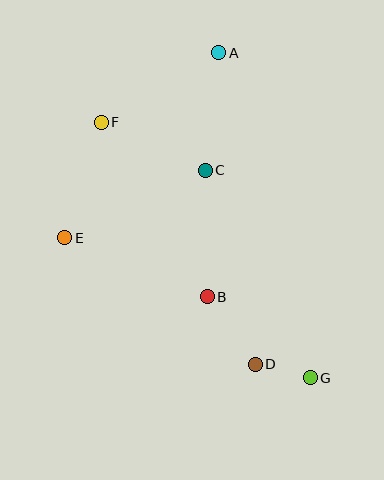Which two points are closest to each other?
Points D and G are closest to each other.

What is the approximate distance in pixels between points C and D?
The distance between C and D is approximately 201 pixels.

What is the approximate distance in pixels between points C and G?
The distance between C and G is approximately 233 pixels.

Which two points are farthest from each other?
Points A and G are farthest from each other.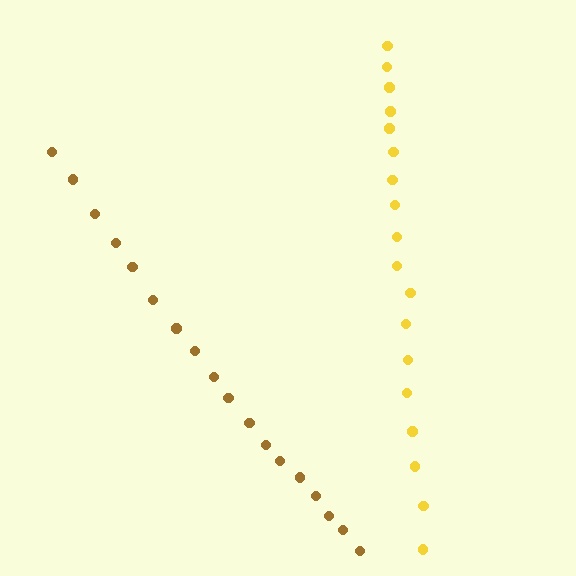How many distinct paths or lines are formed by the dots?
There are 2 distinct paths.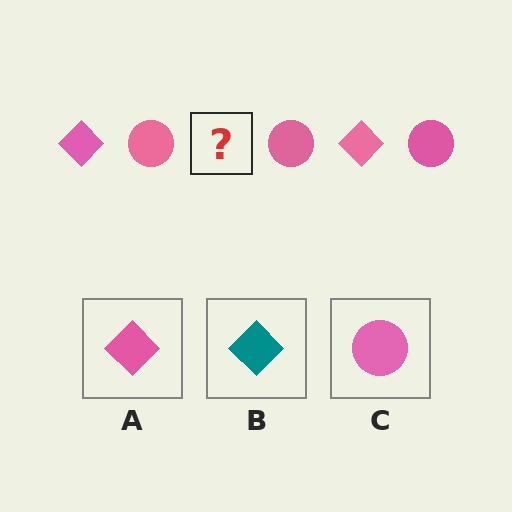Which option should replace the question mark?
Option A.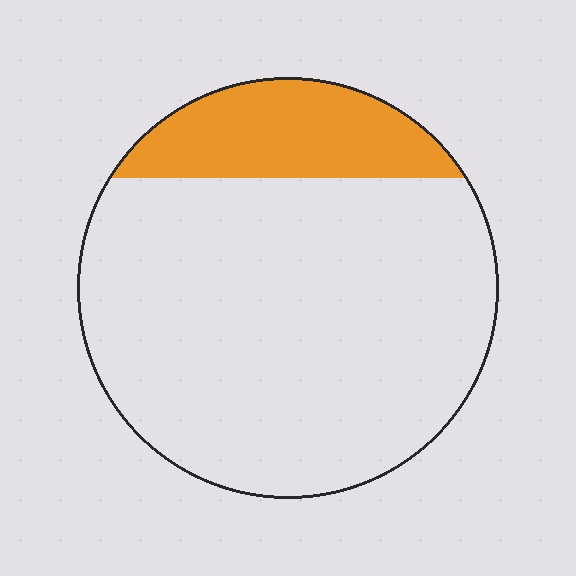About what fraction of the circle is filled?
About one fifth (1/5).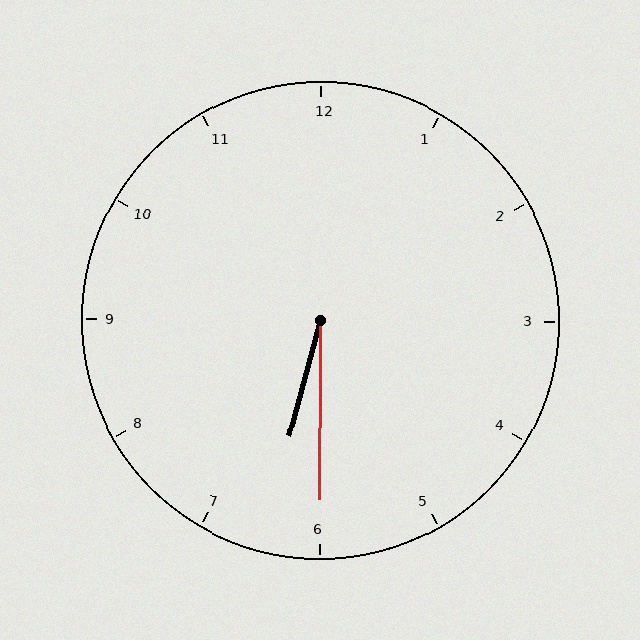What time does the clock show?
6:30.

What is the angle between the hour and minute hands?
Approximately 15 degrees.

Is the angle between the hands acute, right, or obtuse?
It is acute.